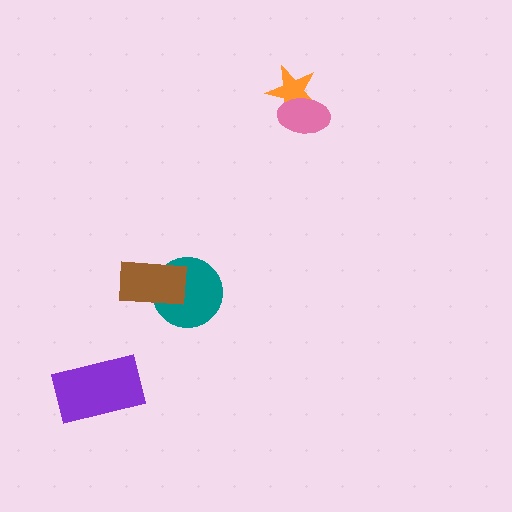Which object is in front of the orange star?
The pink ellipse is in front of the orange star.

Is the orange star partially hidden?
Yes, it is partially covered by another shape.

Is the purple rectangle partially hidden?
No, no other shape covers it.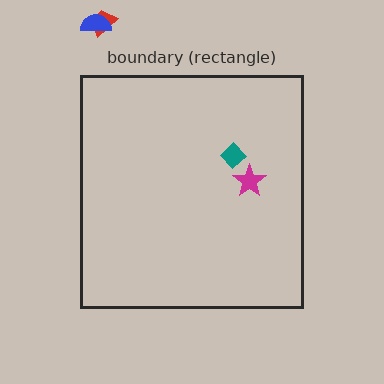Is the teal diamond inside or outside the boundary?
Inside.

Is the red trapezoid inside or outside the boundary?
Outside.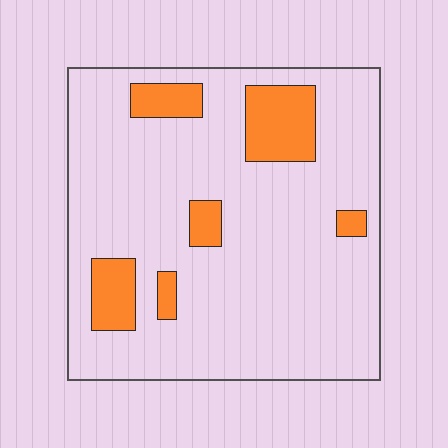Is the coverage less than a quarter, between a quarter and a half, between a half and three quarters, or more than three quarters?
Less than a quarter.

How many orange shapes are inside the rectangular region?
6.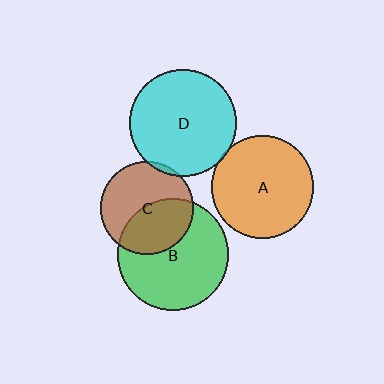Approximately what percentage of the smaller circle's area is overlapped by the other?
Approximately 45%.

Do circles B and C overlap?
Yes.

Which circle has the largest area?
Circle B (green).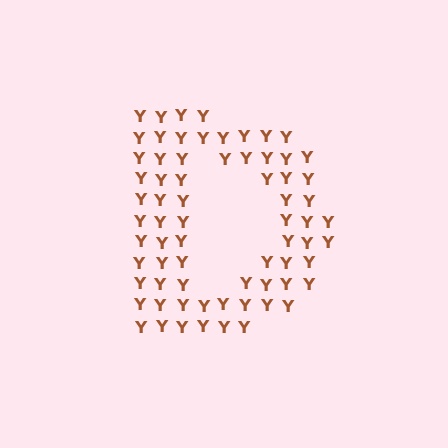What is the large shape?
The large shape is the letter D.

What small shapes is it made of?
It is made of small letter Y's.